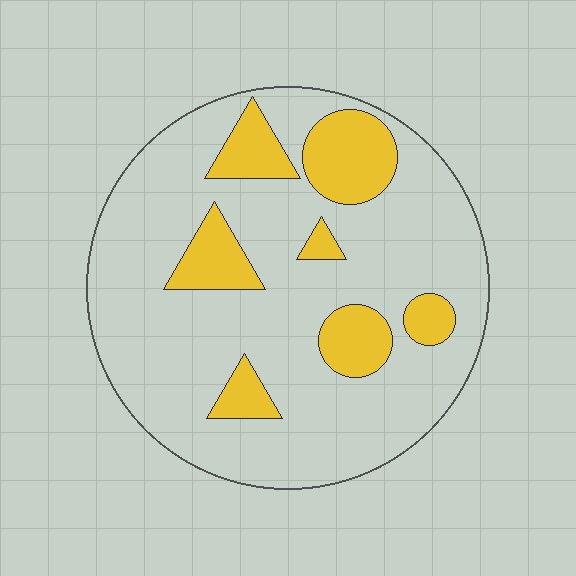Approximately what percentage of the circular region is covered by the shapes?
Approximately 20%.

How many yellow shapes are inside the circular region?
7.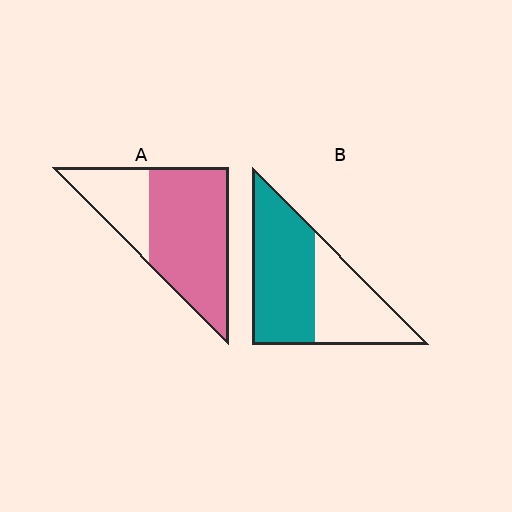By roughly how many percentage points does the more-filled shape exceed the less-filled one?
By roughly 10 percentage points (A over B).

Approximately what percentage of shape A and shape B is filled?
A is approximately 70% and B is approximately 60%.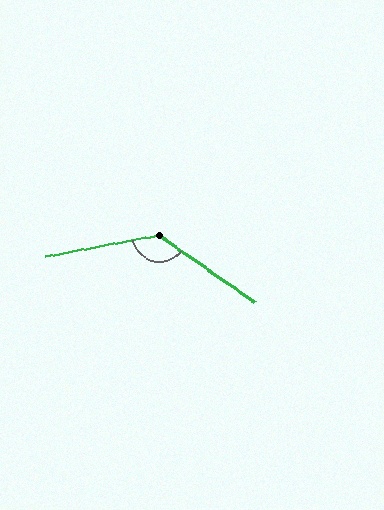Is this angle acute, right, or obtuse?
It is obtuse.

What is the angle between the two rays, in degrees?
Approximately 134 degrees.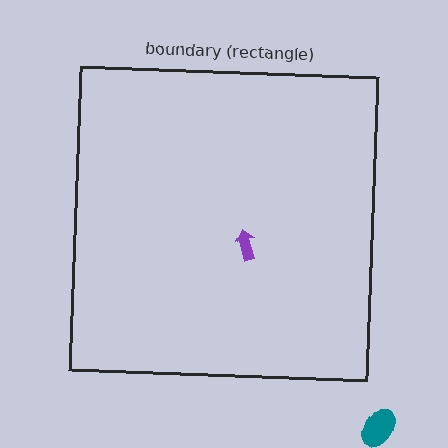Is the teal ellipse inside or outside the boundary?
Outside.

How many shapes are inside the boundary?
1 inside, 1 outside.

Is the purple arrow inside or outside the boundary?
Inside.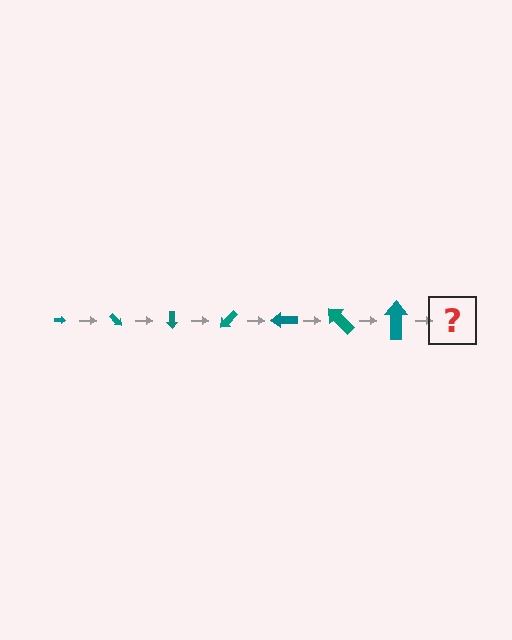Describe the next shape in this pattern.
It should be an arrow, larger than the previous one and rotated 315 degrees from the start.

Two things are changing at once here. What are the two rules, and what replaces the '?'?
The two rules are that the arrow grows larger each step and it rotates 45 degrees each step. The '?' should be an arrow, larger than the previous one and rotated 315 degrees from the start.